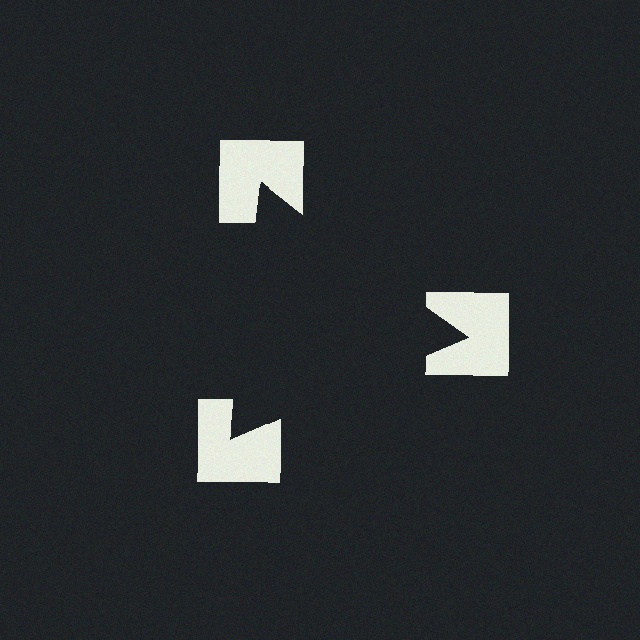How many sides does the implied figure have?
3 sides.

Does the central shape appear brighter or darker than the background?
It typically appears slightly darker than the background, even though no actual brightness change is drawn.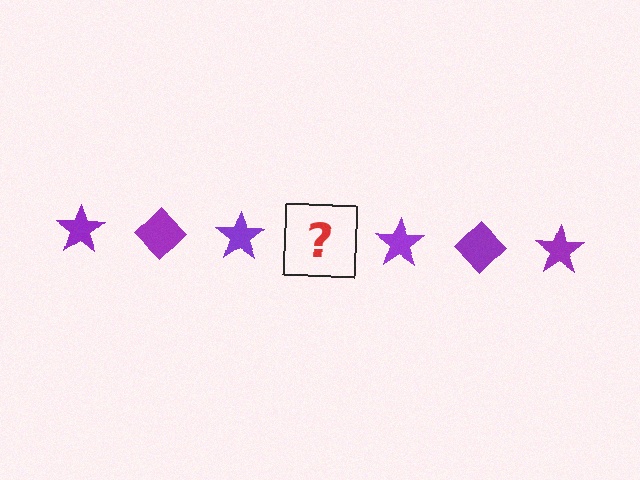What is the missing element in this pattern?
The missing element is a purple diamond.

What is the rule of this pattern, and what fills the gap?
The rule is that the pattern cycles through star, diamond shapes in purple. The gap should be filled with a purple diamond.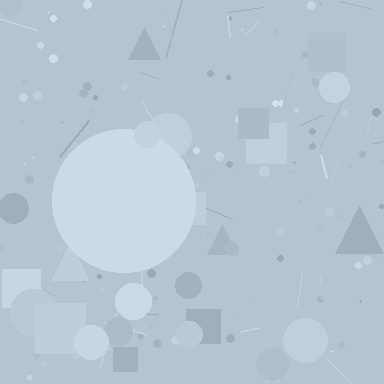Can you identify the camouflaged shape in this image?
The camouflaged shape is a circle.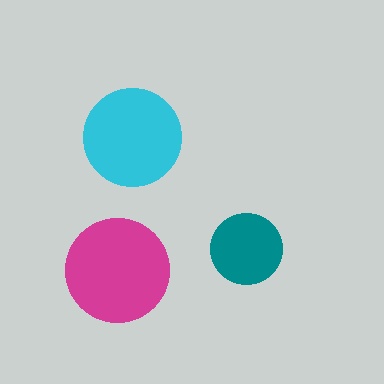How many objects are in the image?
There are 3 objects in the image.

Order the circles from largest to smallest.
the magenta one, the cyan one, the teal one.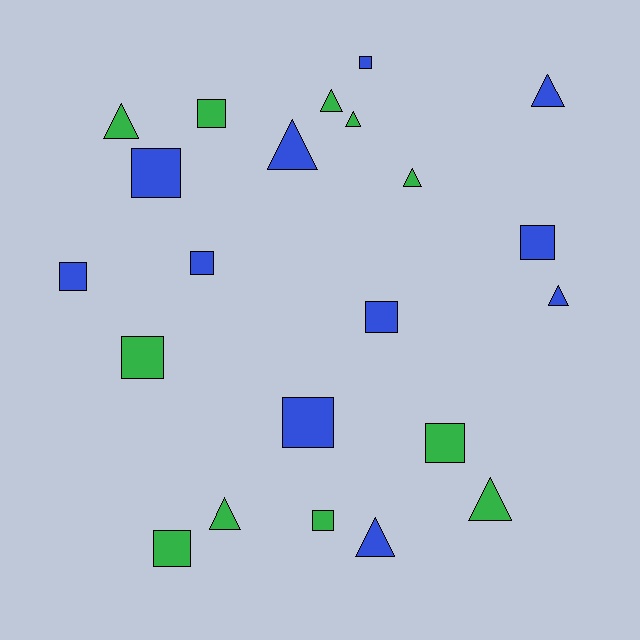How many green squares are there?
There are 5 green squares.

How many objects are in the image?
There are 22 objects.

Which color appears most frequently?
Green, with 11 objects.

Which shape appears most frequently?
Square, with 12 objects.